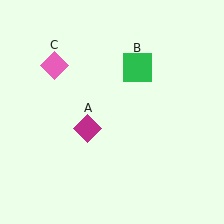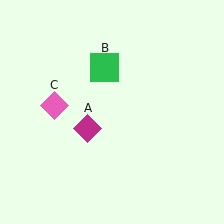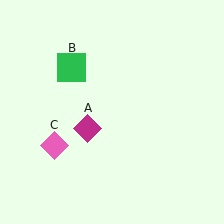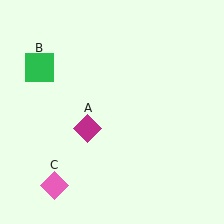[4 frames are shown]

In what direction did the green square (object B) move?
The green square (object B) moved left.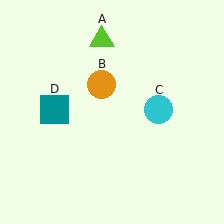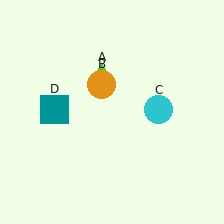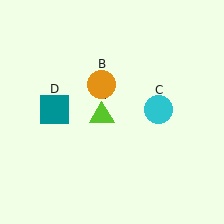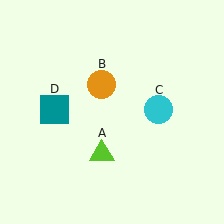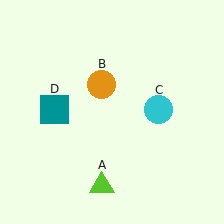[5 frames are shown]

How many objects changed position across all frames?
1 object changed position: lime triangle (object A).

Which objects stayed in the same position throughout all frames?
Orange circle (object B) and cyan circle (object C) and teal square (object D) remained stationary.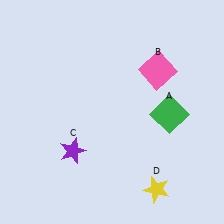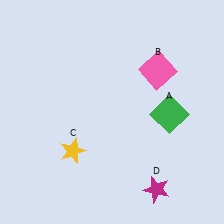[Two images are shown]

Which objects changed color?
C changed from purple to yellow. D changed from yellow to magenta.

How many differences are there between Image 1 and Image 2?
There are 2 differences between the two images.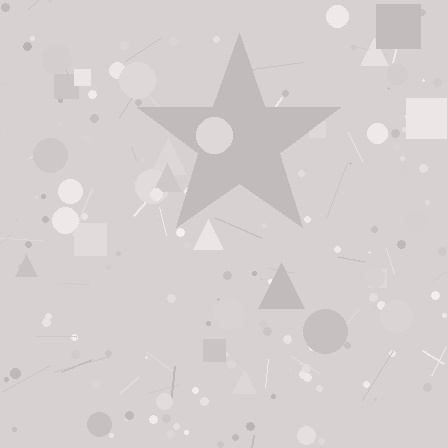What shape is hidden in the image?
A star is hidden in the image.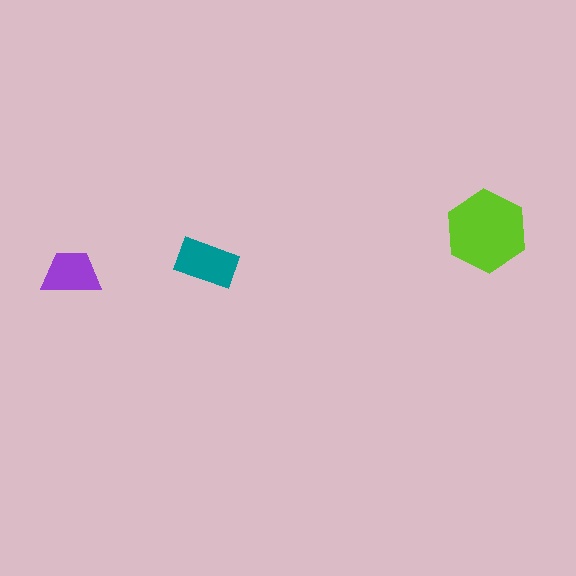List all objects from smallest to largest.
The purple trapezoid, the teal rectangle, the lime hexagon.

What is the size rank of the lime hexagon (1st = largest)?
1st.